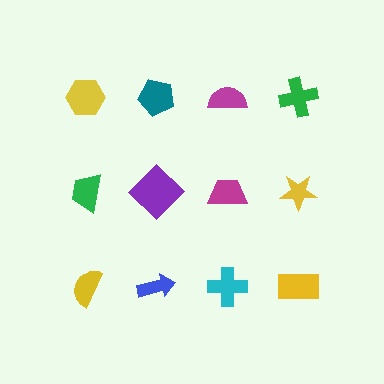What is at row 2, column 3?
A magenta trapezoid.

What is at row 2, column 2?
A purple diamond.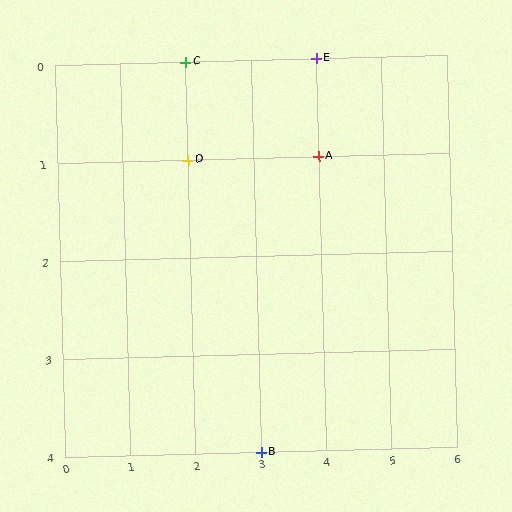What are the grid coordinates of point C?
Point C is at grid coordinates (2, 0).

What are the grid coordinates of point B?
Point B is at grid coordinates (3, 4).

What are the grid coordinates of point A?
Point A is at grid coordinates (4, 1).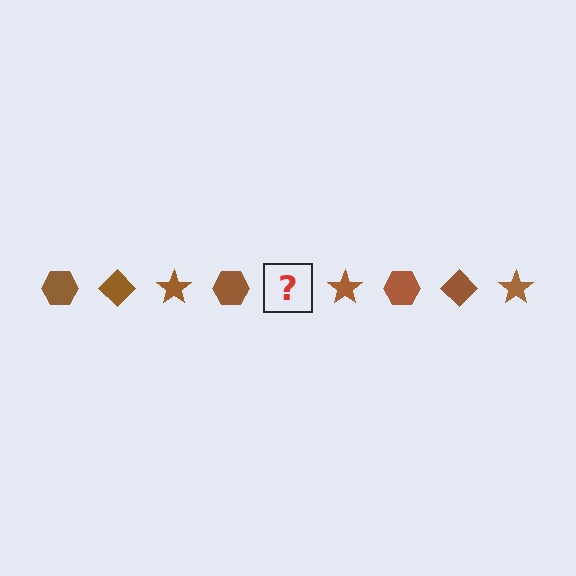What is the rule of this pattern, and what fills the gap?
The rule is that the pattern cycles through hexagon, diamond, star shapes in brown. The gap should be filled with a brown diamond.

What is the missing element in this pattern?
The missing element is a brown diamond.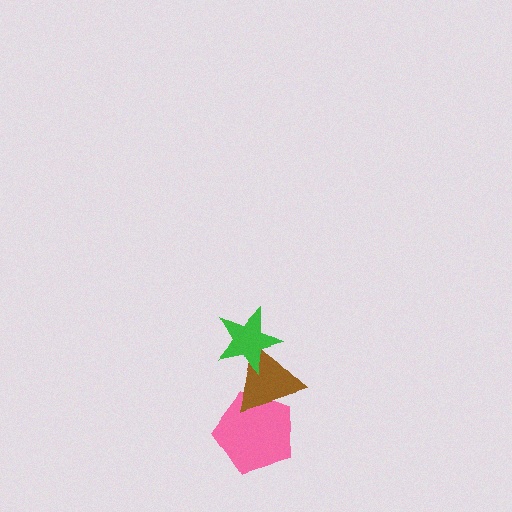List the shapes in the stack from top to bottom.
From top to bottom: the green star, the brown triangle, the pink pentagon.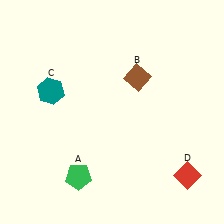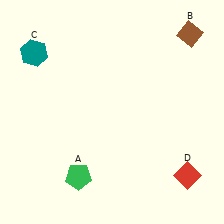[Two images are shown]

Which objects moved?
The objects that moved are: the brown diamond (B), the teal hexagon (C).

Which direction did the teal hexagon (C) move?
The teal hexagon (C) moved up.